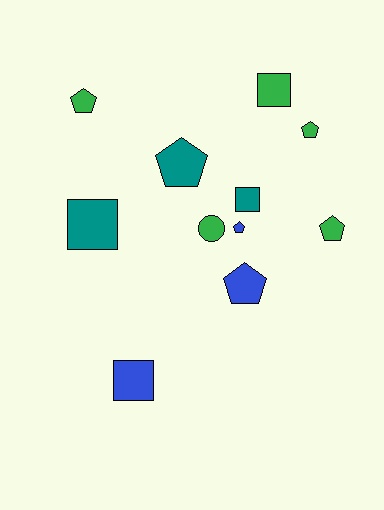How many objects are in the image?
There are 11 objects.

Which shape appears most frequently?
Pentagon, with 6 objects.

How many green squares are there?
There is 1 green square.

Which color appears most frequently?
Green, with 5 objects.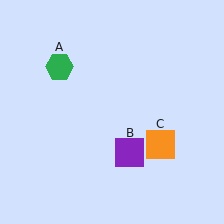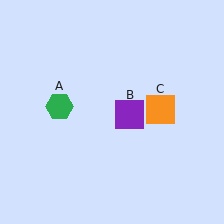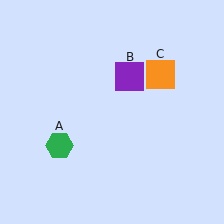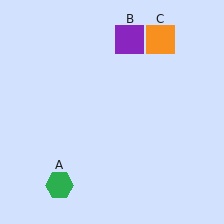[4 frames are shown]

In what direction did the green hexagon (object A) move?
The green hexagon (object A) moved down.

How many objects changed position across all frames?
3 objects changed position: green hexagon (object A), purple square (object B), orange square (object C).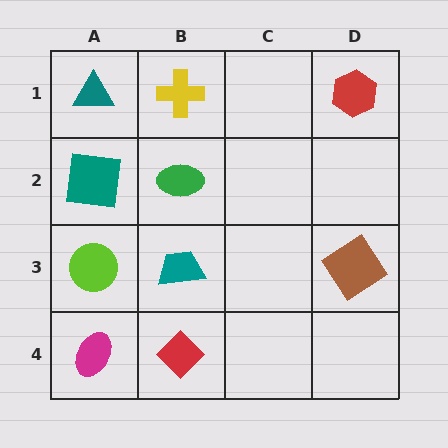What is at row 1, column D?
A red hexagon.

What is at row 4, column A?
A magenta ellipse.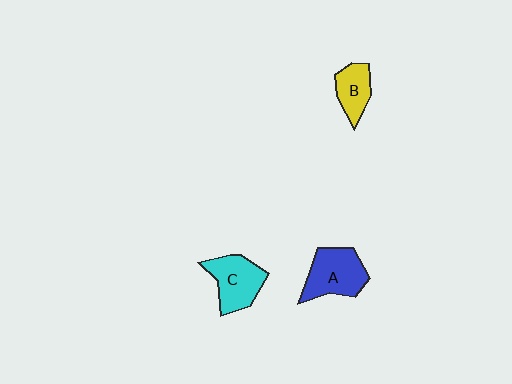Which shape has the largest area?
Shape A (blue).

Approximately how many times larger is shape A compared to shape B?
Approximately 1.6 times.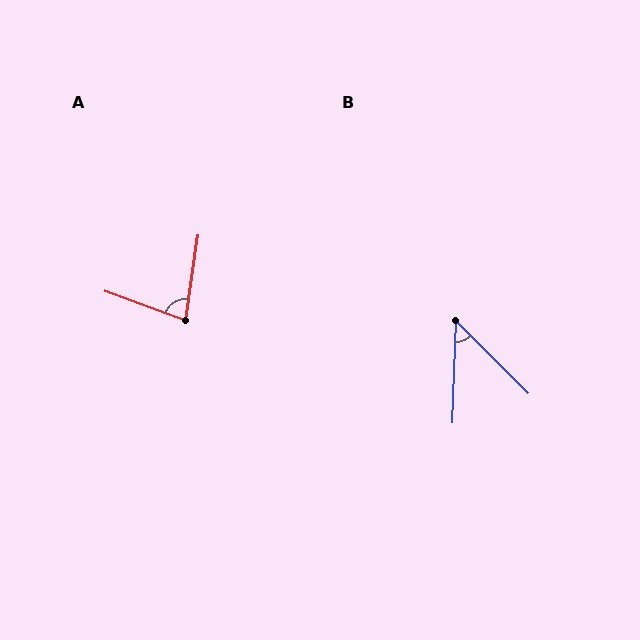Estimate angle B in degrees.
Approximately 47 degrees.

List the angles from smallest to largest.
B (47°), A (78°).